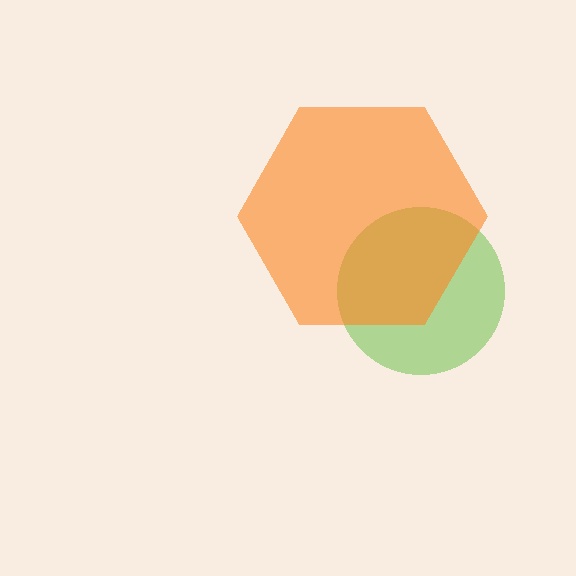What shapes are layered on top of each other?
The layered shapes are: a lime circle, an orange hexagon.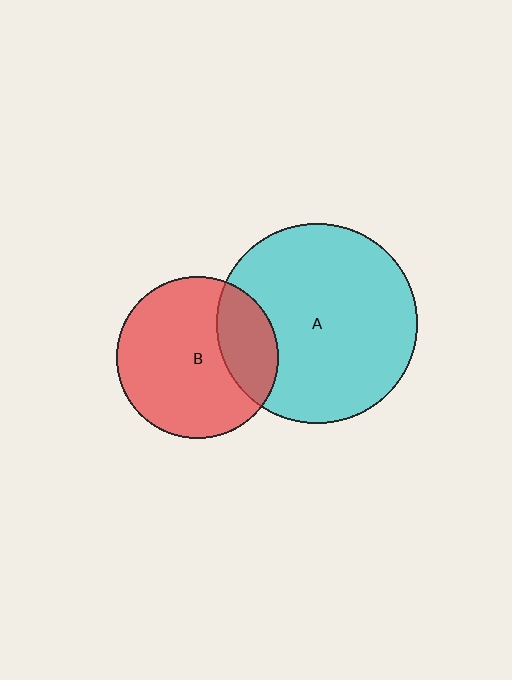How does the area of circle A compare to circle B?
Approximately 1.5 times.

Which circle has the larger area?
Circle A (cyan).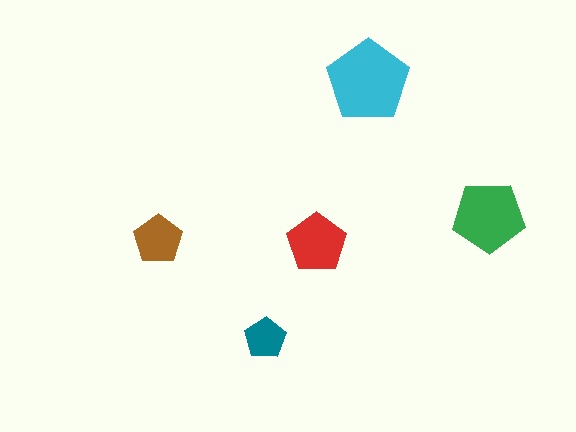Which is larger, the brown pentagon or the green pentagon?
The green one.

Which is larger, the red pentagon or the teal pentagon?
The red one.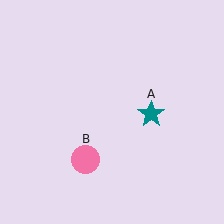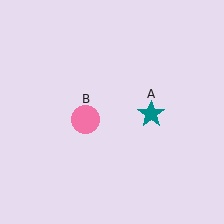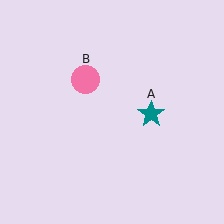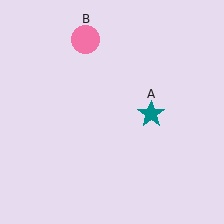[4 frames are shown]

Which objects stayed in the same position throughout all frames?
Teal star (object A) remained stationary.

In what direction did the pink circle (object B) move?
The pink circle (object B) moved up.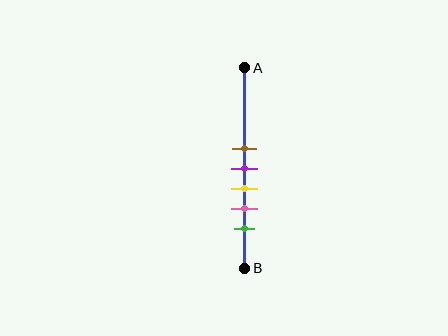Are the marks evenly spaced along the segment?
Yes, the marks are approximately evenly spaced.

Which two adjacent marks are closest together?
The brown and purple marks are the closest adjacent pair.